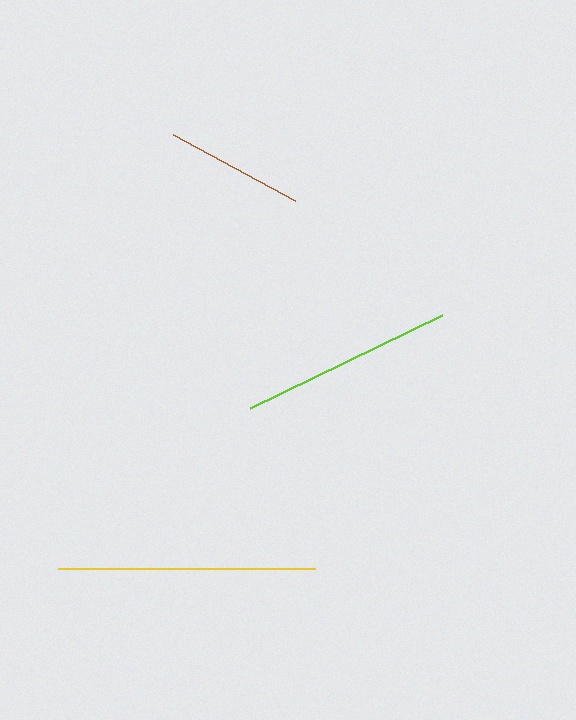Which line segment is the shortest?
The brown line is the shortest at approximately 138 pixels.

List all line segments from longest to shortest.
From longest to shortest: yellow, lime, brown.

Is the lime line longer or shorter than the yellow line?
The yellow line is longer than the lime line.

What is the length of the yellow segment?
The yellow segment is approximately 256 pixels long.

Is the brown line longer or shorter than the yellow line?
The yellow line is longer than the brown line.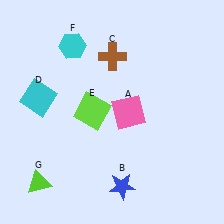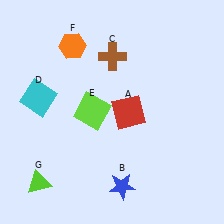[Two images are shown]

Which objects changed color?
A changed from pink to red. F changed from cyan to orange.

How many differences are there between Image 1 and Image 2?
There are 2 differences between the two images.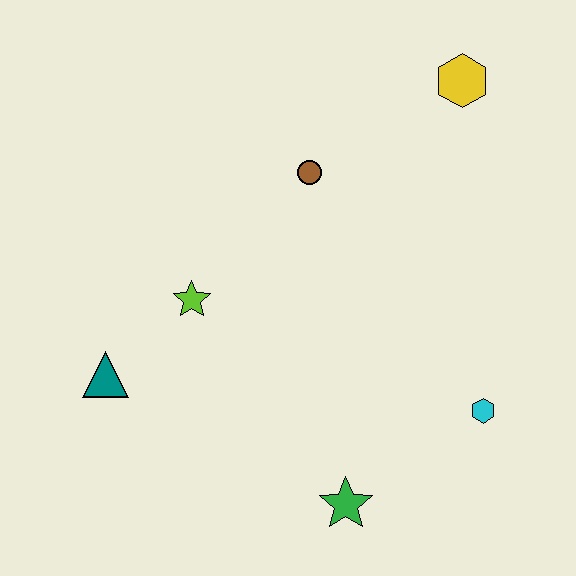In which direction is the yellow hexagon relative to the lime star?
The yellow hexagon is to the right of the lime star.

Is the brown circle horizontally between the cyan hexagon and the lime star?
Yes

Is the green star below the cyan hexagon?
Yes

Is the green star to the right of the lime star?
Yes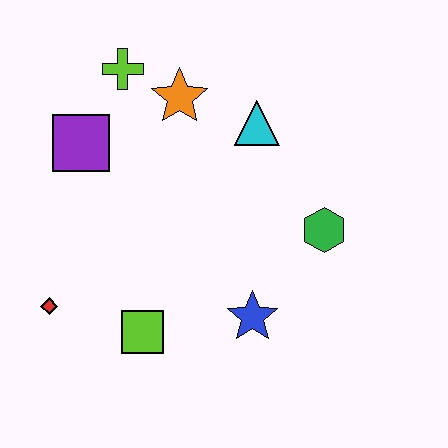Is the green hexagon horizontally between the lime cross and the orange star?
No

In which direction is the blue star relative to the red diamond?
The blue star is to the right of the red diamond.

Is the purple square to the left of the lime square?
Yes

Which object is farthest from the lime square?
The lime cross is farthest from the lime square.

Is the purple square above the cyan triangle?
No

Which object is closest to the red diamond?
The lime square is closest to the red diamond.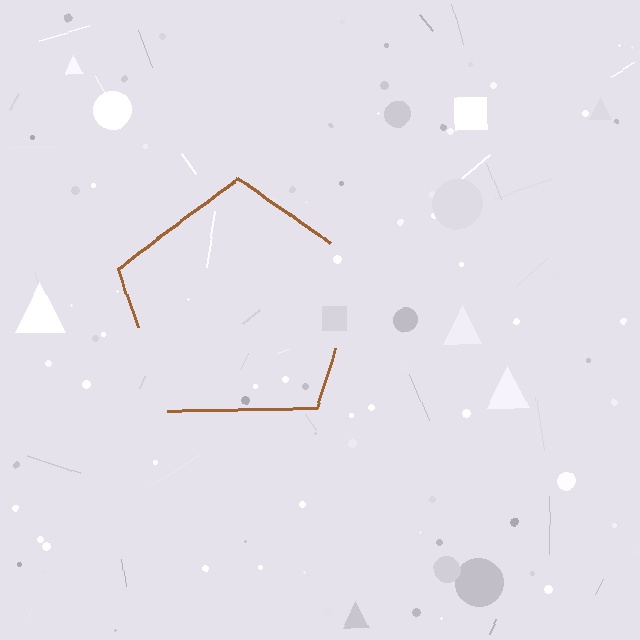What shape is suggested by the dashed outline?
The dashed outline suggests a pentagon.